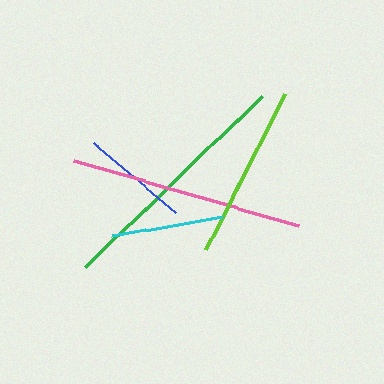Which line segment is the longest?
The green line is the longest at approximately 246 pixels.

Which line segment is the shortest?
The blue line is the shortest at approximately 108 pixels.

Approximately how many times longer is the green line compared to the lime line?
The green line is approximately 1.4 times the length of the lime line.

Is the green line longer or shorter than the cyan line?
The green line is longer than the cyan line.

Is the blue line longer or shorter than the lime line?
The lime line is longer than the blue line.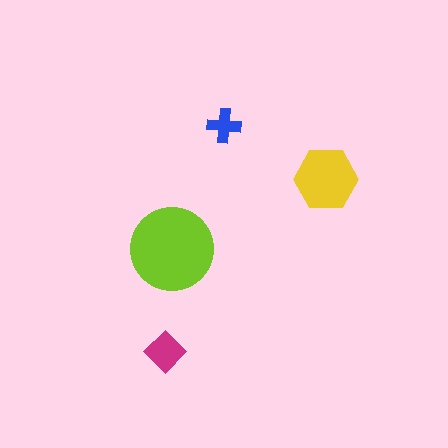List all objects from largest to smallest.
The lime circle, the yellow hexagon, the magenta diamond, the blue cross.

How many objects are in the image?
There are 4 objects in the image.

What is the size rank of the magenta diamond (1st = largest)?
3rd.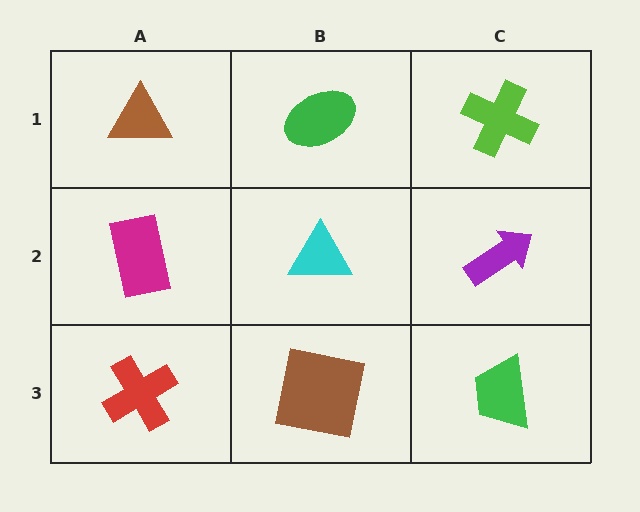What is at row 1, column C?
A lime cross.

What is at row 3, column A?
A red cross.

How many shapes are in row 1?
3 shapes.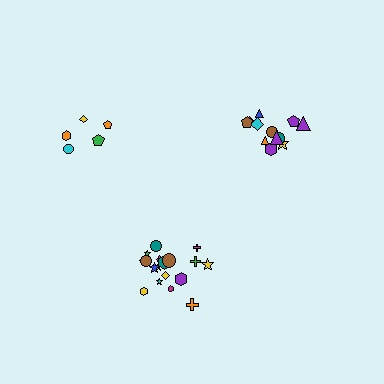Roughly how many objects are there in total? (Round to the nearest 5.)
Roughly 35 objects in total.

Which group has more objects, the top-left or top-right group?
The top-right group.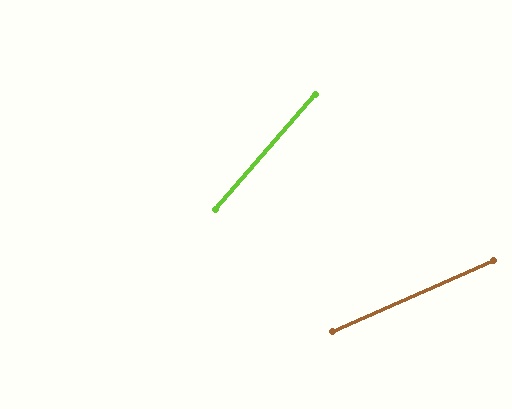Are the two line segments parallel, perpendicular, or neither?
Neither parallel nor perpendicular — they differ by about 25°.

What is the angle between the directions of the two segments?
Approximately 25 degrees.